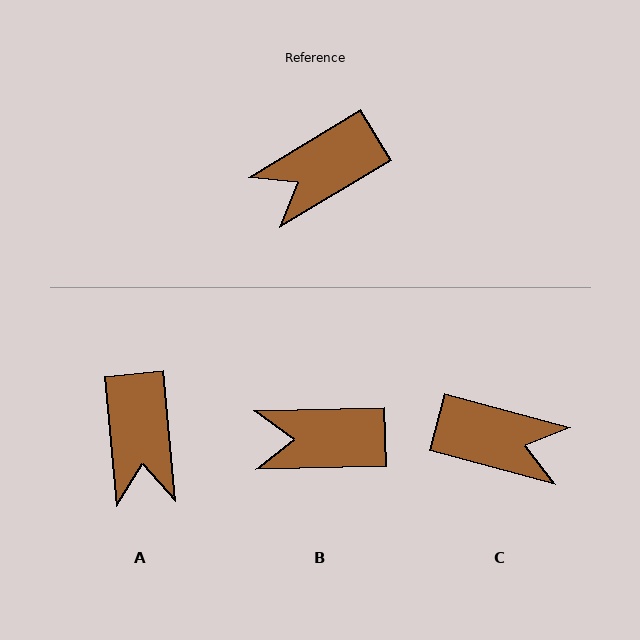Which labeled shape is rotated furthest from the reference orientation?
C, about 134 degrees away.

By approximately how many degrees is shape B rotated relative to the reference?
Approximately 30 degrees clockwise.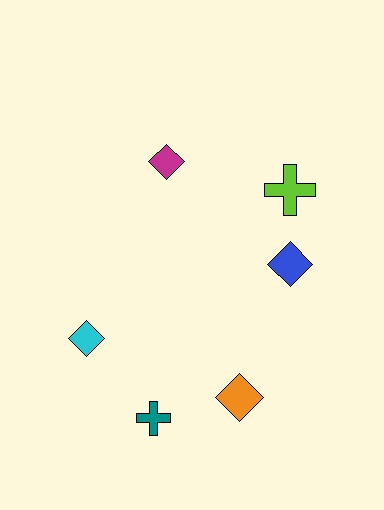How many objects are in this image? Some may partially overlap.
There are 6 objects.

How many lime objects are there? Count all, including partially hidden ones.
There is 1 lime object.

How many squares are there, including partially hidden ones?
There are no squares.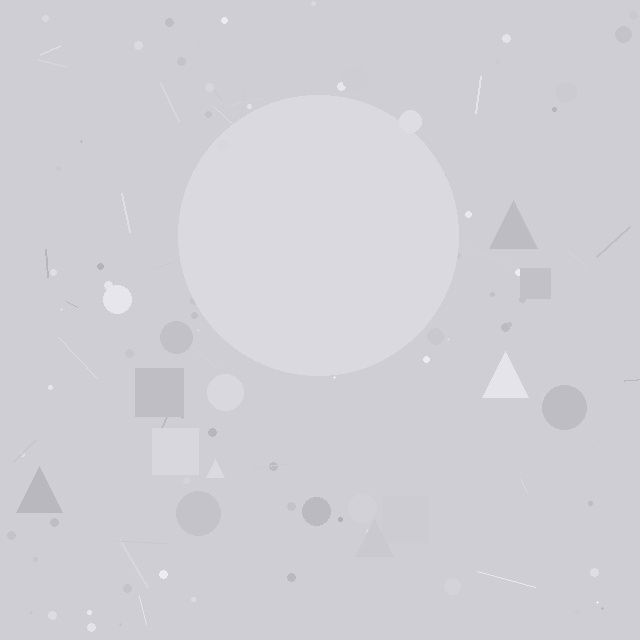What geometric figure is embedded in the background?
A circle is embedded in the background.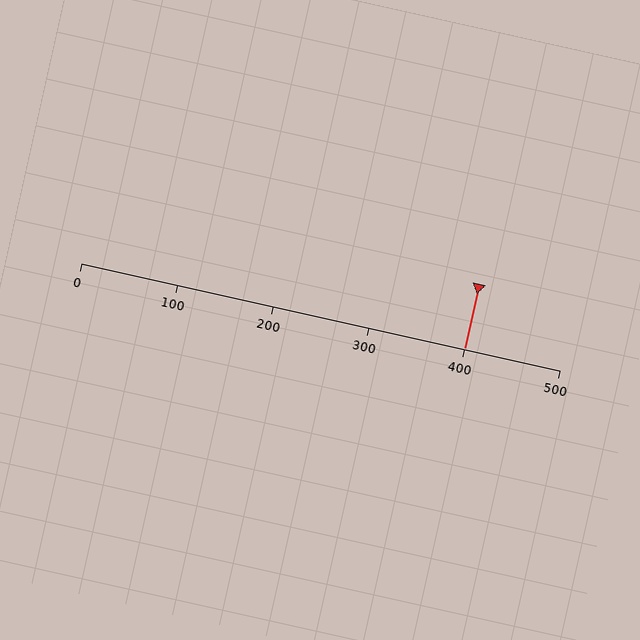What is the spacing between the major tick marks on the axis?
The major ticks are spaced 100 apart.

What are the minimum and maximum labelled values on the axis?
The axis runs from 0 to 500.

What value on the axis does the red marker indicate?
The marker indicates approximately 400.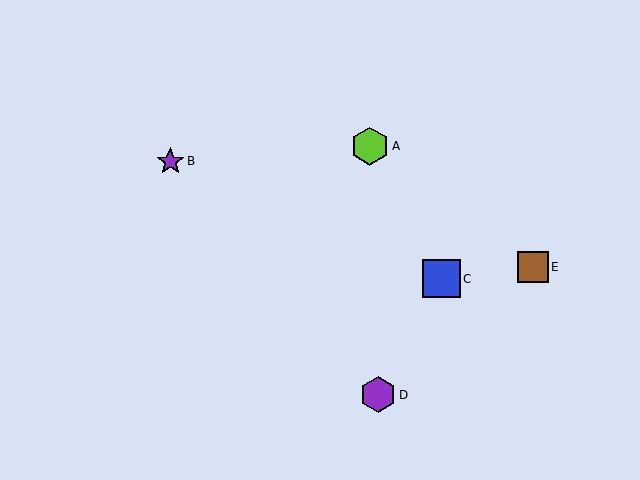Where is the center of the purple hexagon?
The center of the purple hexagon is at (378, 395).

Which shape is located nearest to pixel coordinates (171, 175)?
The purple star (labeled B) at (170, 161) is nearest to that location.